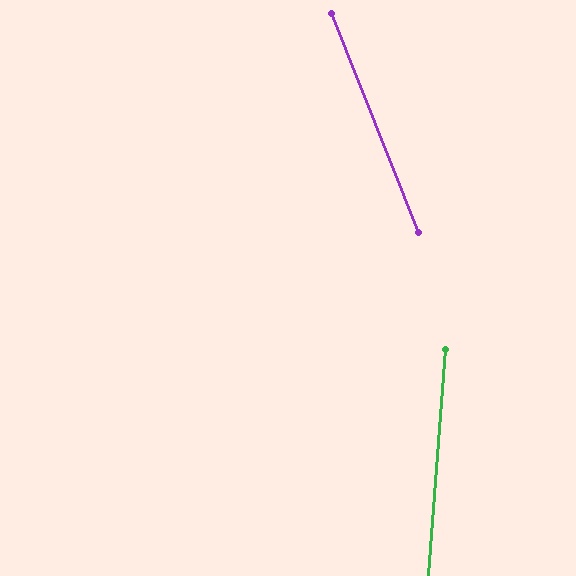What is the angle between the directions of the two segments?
Approximately 26 degrees.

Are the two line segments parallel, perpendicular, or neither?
Neither parallel nor perpendicular — they differ by about 26°.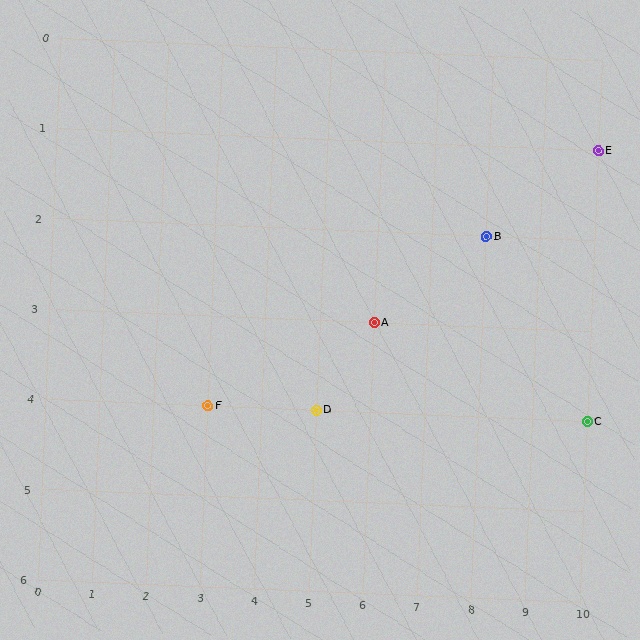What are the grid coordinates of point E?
Point E is at grid coordinates (10, 1).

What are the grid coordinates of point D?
Point D is at grid coordinates (5, 4).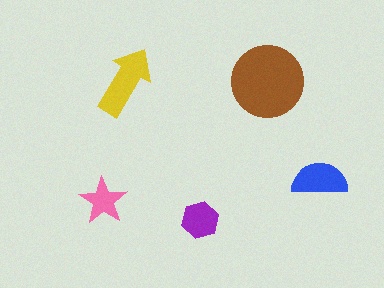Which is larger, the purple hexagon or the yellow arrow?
The yellow arrow.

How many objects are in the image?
There are 5 objects in the image.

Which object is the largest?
The brown circle.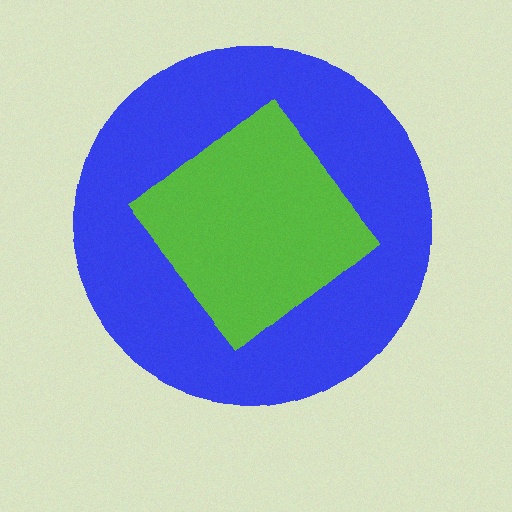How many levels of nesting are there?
2.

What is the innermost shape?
The lime diamond.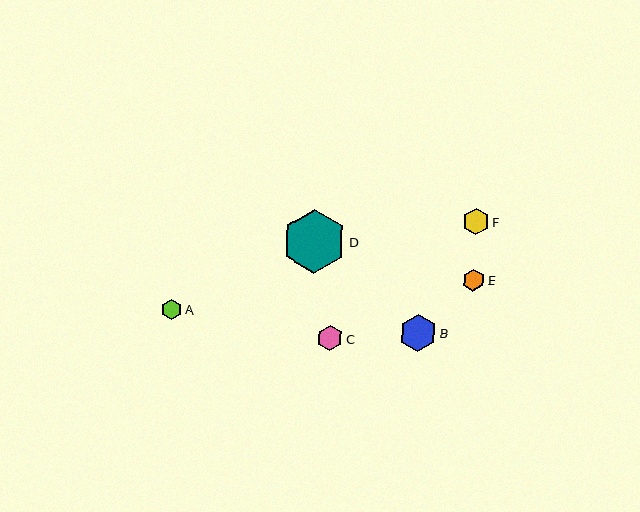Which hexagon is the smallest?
Hexagon A is the smallest with a size of approximately 20 pixels.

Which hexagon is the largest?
Hexagon D is the largest with a size of approximately 63 pixels.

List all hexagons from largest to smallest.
From largest to smallest: D, B, F, C, E, A.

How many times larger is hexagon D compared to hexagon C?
Hexagon D is approximately 2.5 times the size of hexagon C.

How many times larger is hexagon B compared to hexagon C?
Hexagon B is approximately 1.4 times the size of hexagon C.